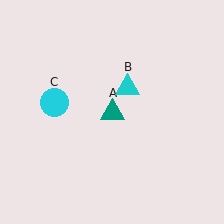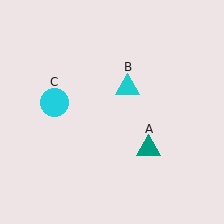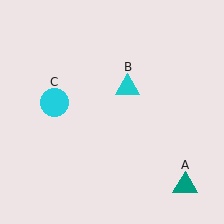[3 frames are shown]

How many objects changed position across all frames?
1 object changed position: teal triangle (object A).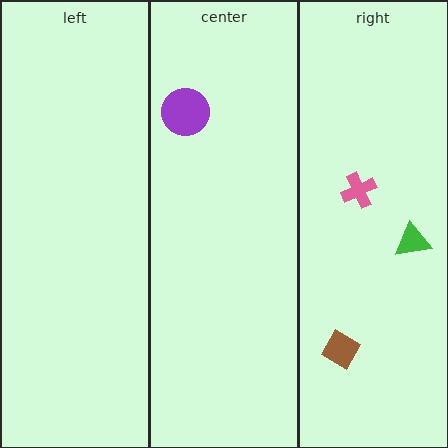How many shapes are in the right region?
3.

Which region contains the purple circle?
The center region.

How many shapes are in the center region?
1.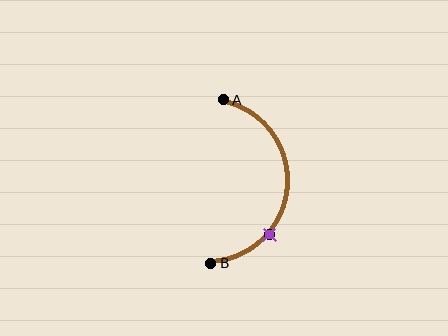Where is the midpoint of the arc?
The arc midpoint is the point on the curve farthest from the straight line joining A and B. It sits to the right of that line.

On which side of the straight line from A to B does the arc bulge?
The arc bulges to the right of the straight line connecting A and B.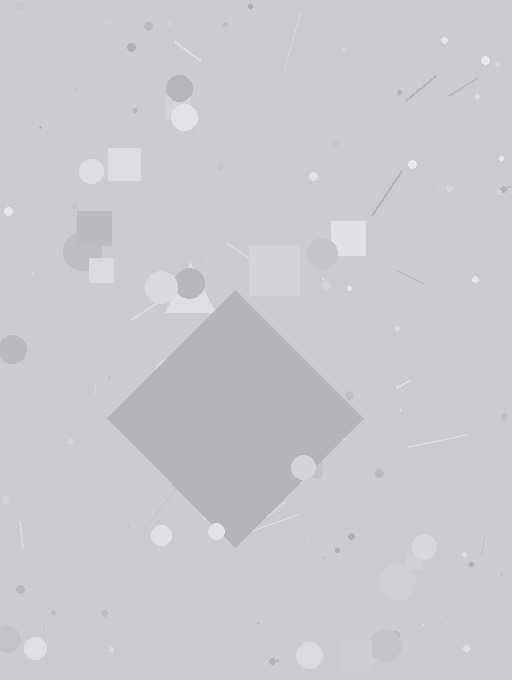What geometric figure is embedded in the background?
A diamond is embedded in the background.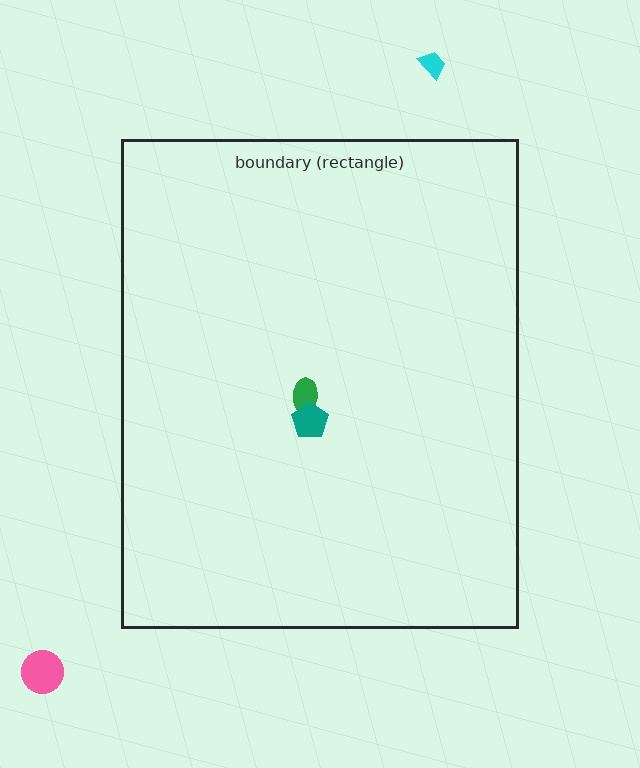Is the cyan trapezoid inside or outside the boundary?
Outside.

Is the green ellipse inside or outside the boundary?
Inside.